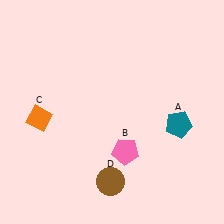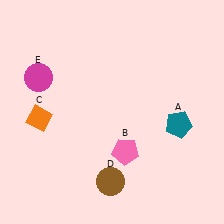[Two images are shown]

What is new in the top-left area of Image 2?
A magenta circle (E) was added in the top-left area of Image 2.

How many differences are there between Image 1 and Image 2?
There is 1 difference between the two images.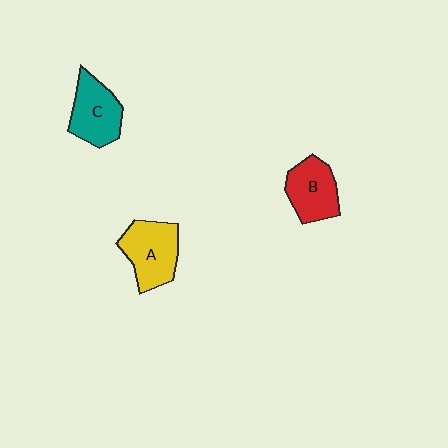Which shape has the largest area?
Shape A (yellow).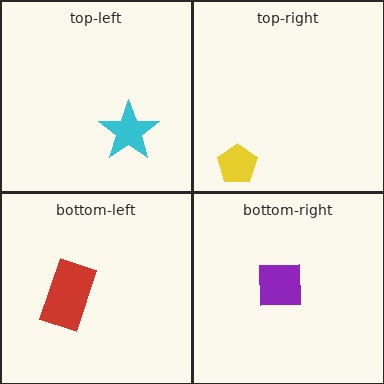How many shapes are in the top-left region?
1.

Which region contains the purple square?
The bottom-right region.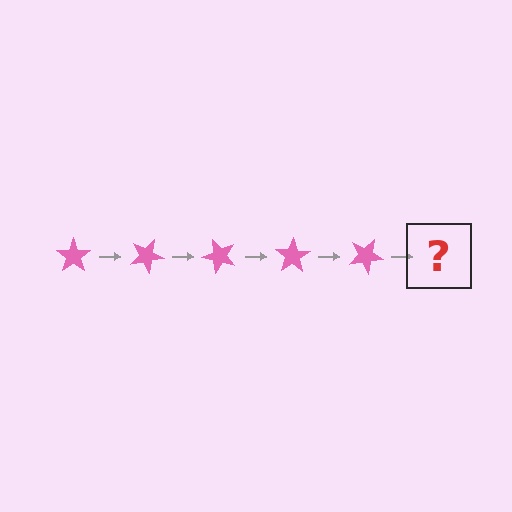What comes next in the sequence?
The next element should be a pink star rotated 125 degrees.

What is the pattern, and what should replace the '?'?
The pattern is that the star rotates 25 degrees each step. The '?' should be a pink star rotated 125 degrees.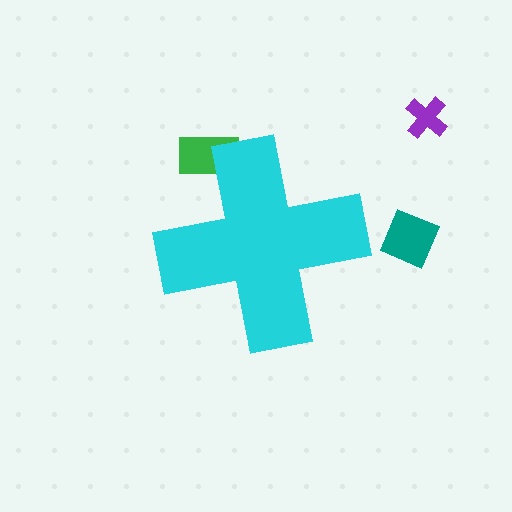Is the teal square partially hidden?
No, the teal square is fully visible.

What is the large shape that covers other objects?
A cyan cross.